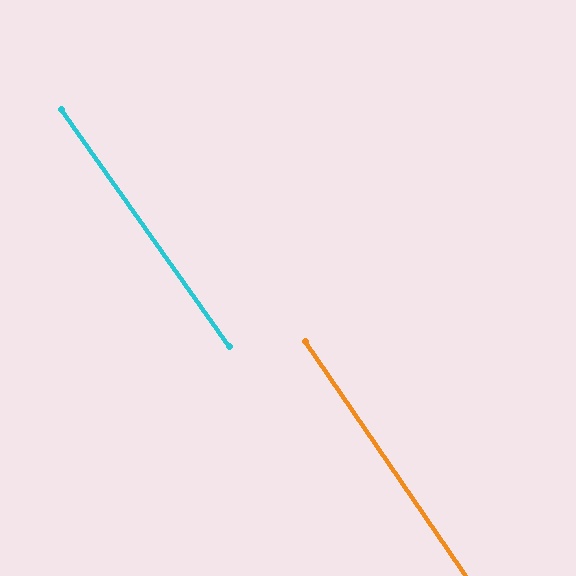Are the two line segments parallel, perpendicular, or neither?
Parallel — their directions differ by only 0.8°.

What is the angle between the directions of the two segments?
Approximately 1 degree.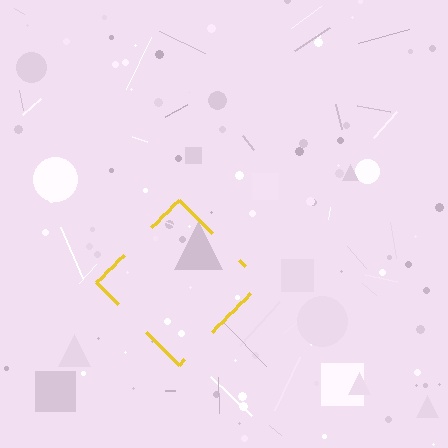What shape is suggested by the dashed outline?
The dashed outline suggests a diamond.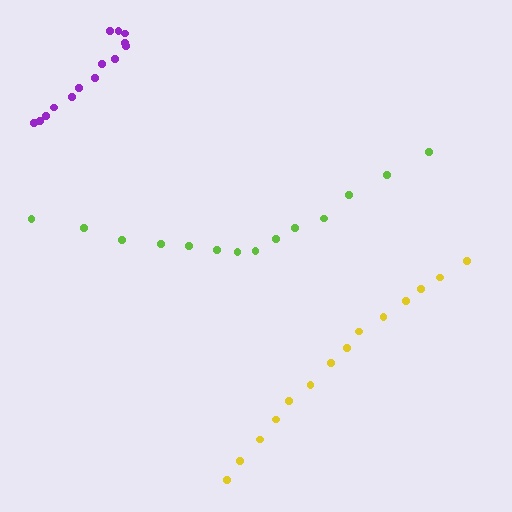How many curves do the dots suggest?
There are 3 distinct paths.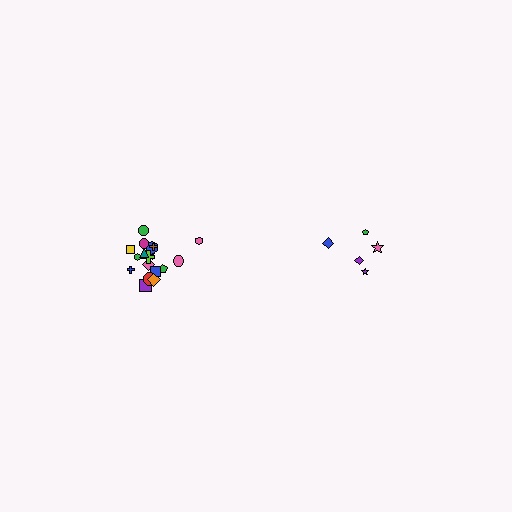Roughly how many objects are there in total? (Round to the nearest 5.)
Roughly 25 objects in total.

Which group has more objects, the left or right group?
The left group.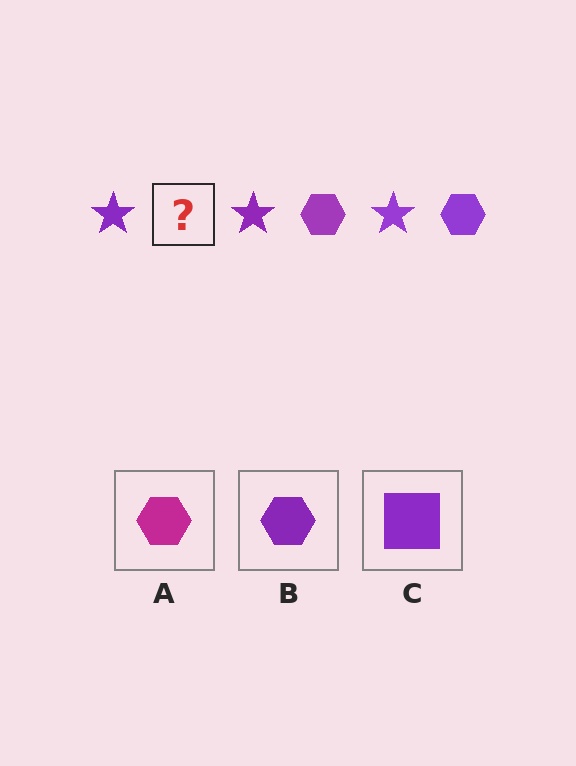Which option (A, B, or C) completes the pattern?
B.